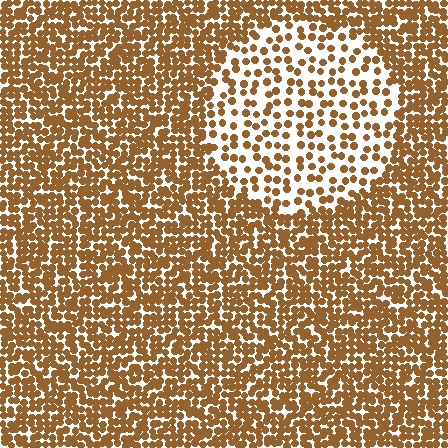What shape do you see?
I see a circle.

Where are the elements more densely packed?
The elements are more densely packed outside the circle boundary.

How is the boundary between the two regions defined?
The boundary is defined by a change in element density (approximately 2.3x ratio). All elements are the same color, size, and shape.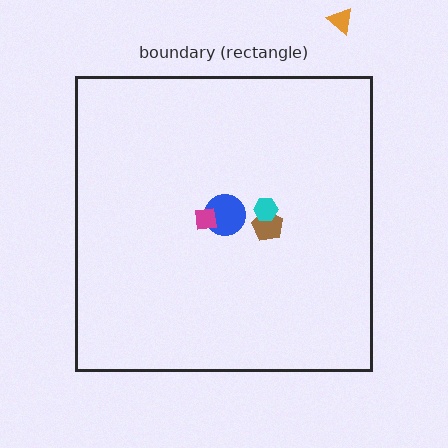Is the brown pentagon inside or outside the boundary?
Inside.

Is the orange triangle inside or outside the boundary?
Outside.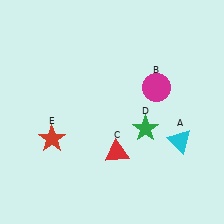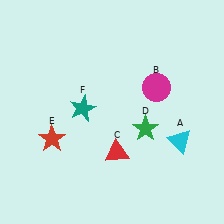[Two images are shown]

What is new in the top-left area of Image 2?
A teal star (F) was added in the top-left area of Image 2.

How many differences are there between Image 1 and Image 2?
There is 1 difference between the two images.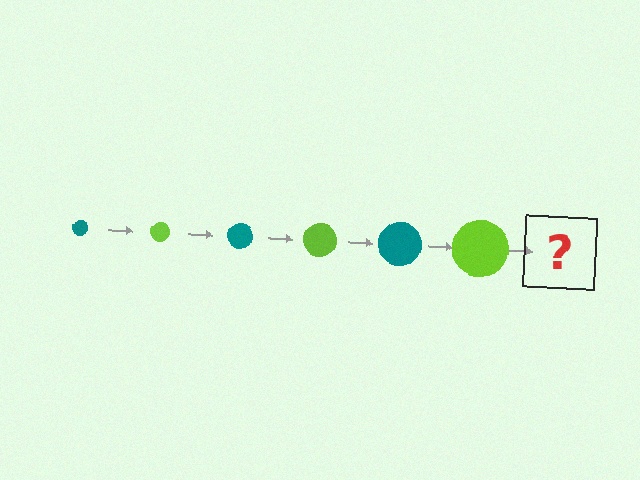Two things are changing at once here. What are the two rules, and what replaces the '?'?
The two rules are that the circle grows larger each step and the color cycles through teal and lime. The '?' should be a teal circle, larger than the previous one.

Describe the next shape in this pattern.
It should be a teal circle, larger than the previous one.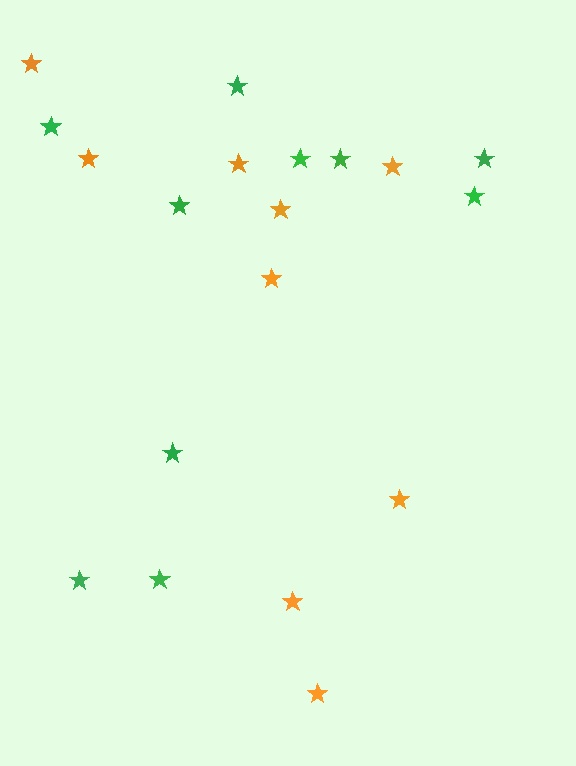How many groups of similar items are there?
There are 2 groups: one group of orange stars (9) and one group of green stars (10).